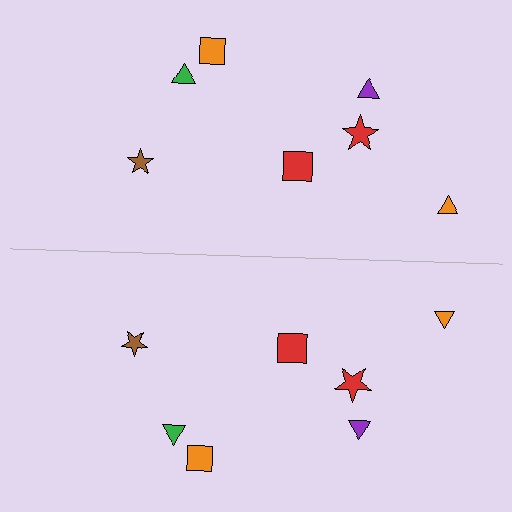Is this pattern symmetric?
Yes, this pattern has bilateral (reflection) symmetry.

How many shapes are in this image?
There are 14 shapes in this image.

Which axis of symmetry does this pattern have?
The pattern has a horizontal axis of symmetry running through the center of the image.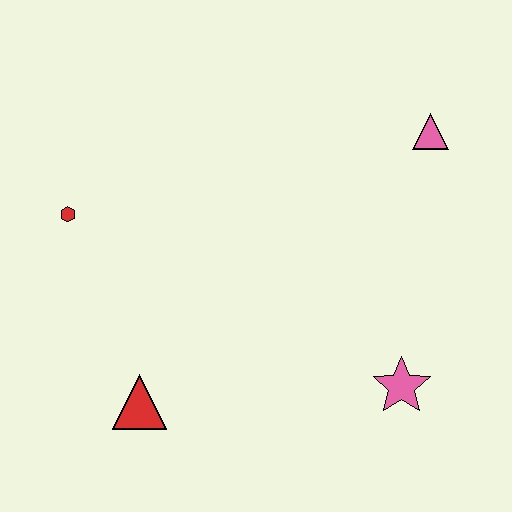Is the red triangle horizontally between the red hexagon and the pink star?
Yes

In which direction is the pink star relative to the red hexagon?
The pink star is to the right of the red hexagon.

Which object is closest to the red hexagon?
The red triangle is closest to the red hexagon.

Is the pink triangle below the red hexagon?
No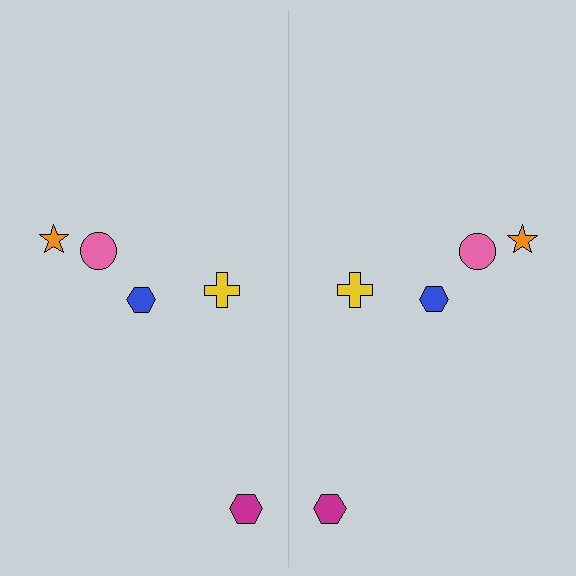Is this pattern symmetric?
Yes, this pattern has bilateral (reflection) symmetry.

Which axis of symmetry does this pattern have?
The pattern has a vertical axis of symmetry running through the center of the image.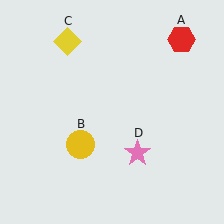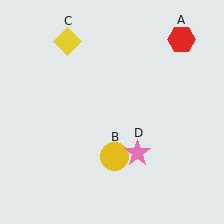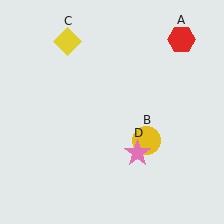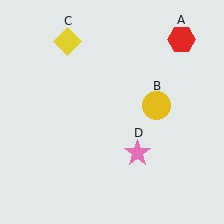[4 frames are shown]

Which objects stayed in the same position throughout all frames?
Red hexagon (object A) and yellow diamond (object C) and pink star (object D) remained stationary.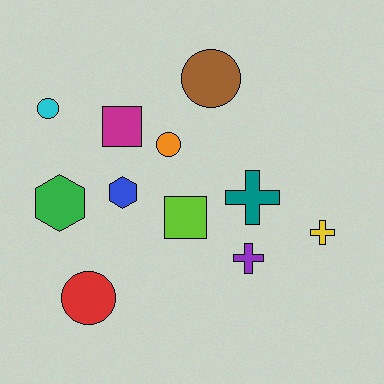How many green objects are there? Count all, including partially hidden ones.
There is 1 green object.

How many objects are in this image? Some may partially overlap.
There are 11 objects.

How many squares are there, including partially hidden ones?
There are 2 squares.